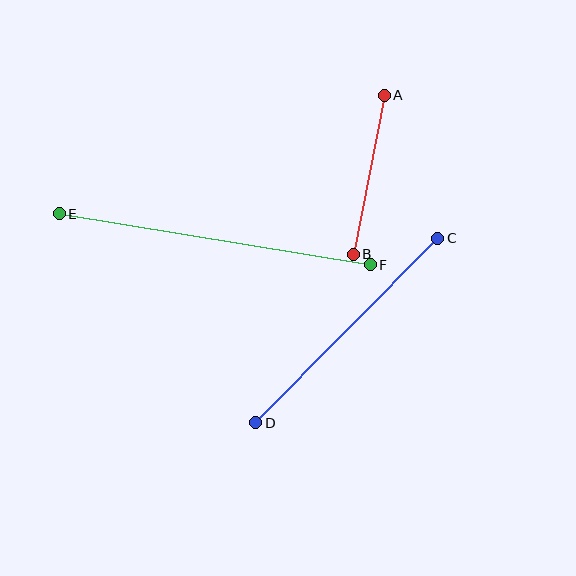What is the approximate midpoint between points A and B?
The midpoint is at approximately (369, 175) pixels.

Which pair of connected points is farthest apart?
Points E and F are farthest apart.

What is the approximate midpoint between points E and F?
The midpoint is at approximately (215, 239) pixels.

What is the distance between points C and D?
The distance is approximately 259 pixels.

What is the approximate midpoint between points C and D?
The midpoint is at approximately (347, 331) pixels.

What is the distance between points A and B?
The distance is approximately 162 pixels.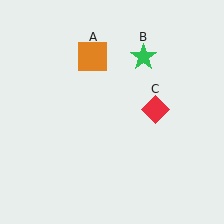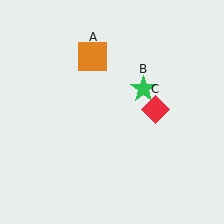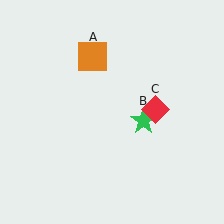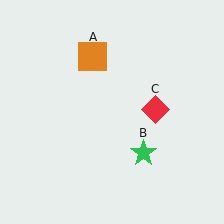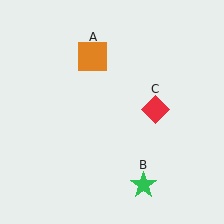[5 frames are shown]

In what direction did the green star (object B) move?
The green star (object B) moved down.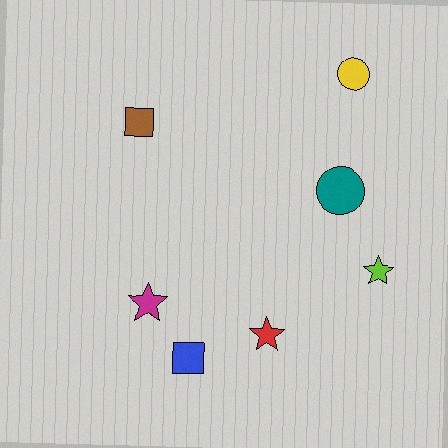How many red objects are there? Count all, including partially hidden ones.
There is 1 red object.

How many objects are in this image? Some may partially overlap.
There are 7 objects.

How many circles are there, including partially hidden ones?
There are 2 circles.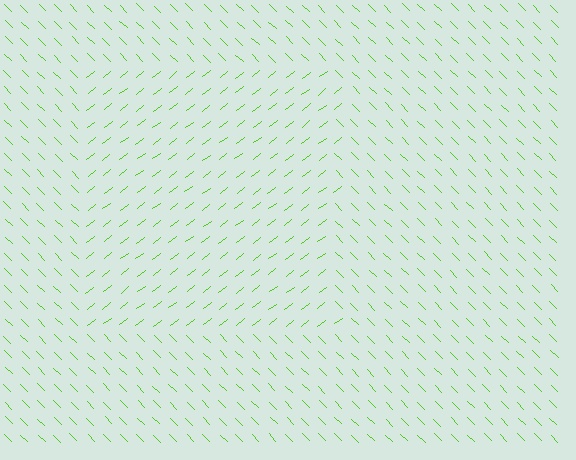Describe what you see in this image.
The image is filled with small lime line segments. A rectangle region in the image has lines oriented differently from the surrounding lines, creating a visible texture boundary.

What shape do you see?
I see a rectangle.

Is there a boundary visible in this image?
Yes, there is a texture boundary formed by a change in line orientation.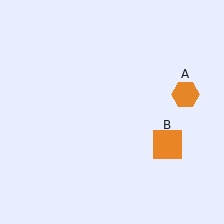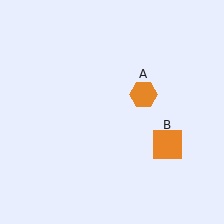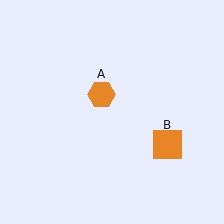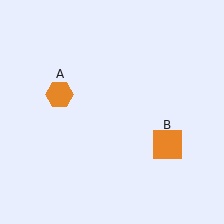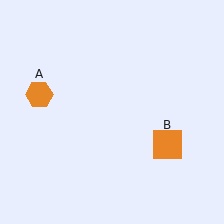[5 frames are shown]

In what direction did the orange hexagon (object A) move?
The orange hexagon (object A) moved left.